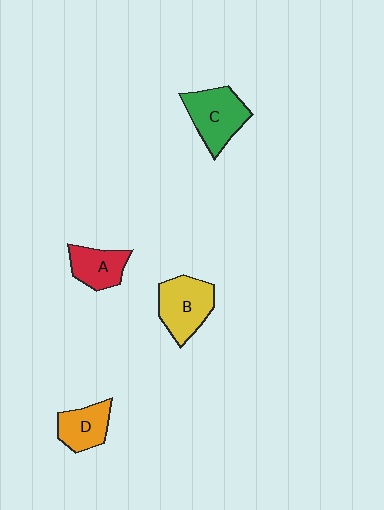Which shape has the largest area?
Shape C (green).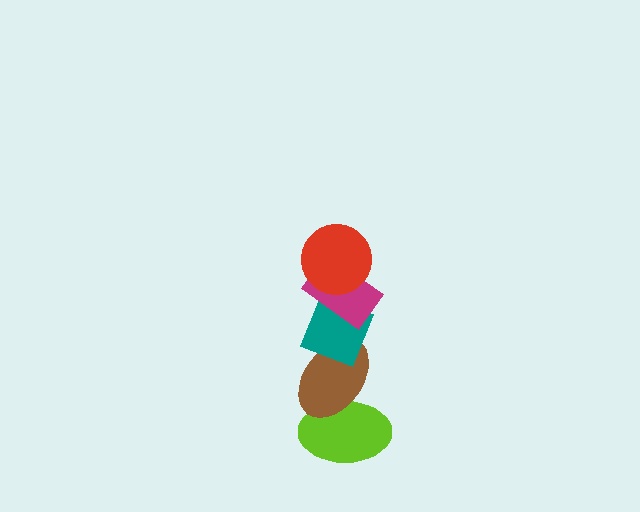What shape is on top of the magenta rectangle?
The red circle is on top of the magenta rectangle.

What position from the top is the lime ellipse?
The lime ellipse is 5th from the top.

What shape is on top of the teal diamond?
The magenta rectangle is on top of the teal diamond.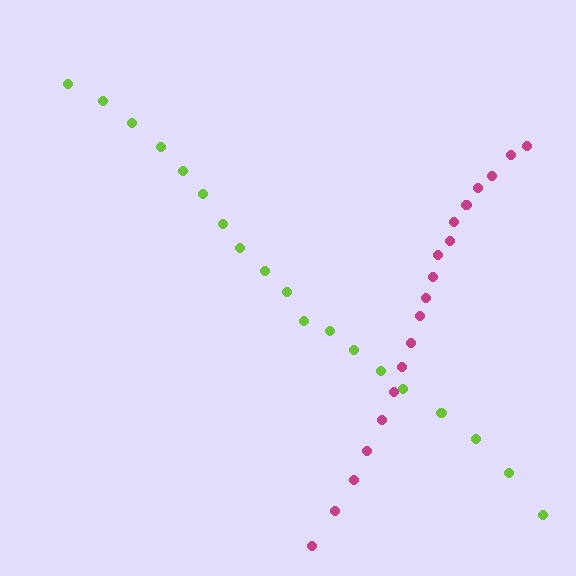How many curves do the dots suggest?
There are 2 distinct paths.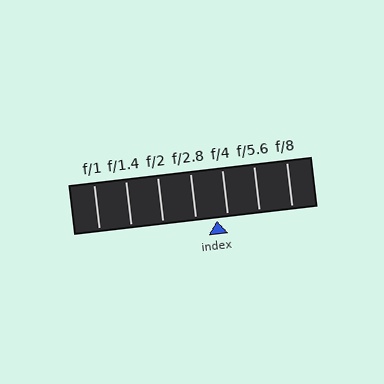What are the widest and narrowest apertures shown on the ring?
The widest aperture shown is f/1 and the narrowest is f/8.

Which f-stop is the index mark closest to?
The index mark is closest to f/4.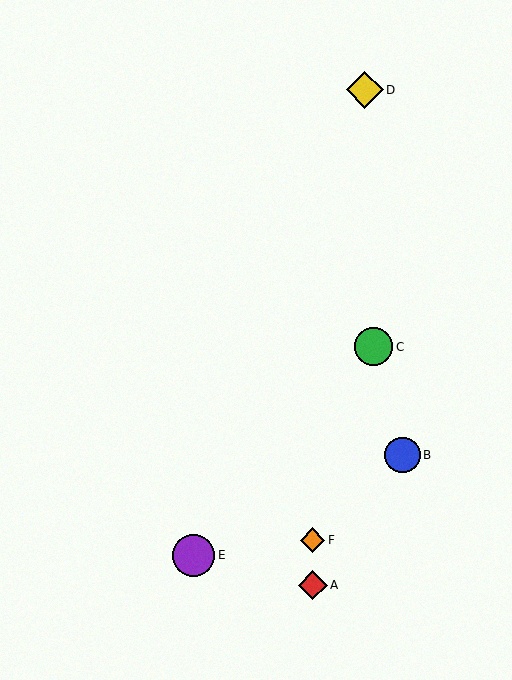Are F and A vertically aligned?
Yes, both are at x≈313.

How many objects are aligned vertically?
2 objects (A, F) are aligned vertically.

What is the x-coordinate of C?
Object C is at x≈373.